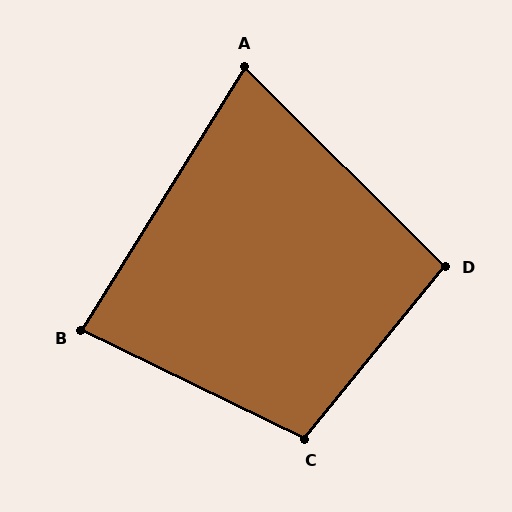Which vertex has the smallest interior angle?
A, at approximately 77 degrees.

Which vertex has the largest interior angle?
C, at approximately 103 degrees.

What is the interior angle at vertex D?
Approximately 96 degrees (obtuse).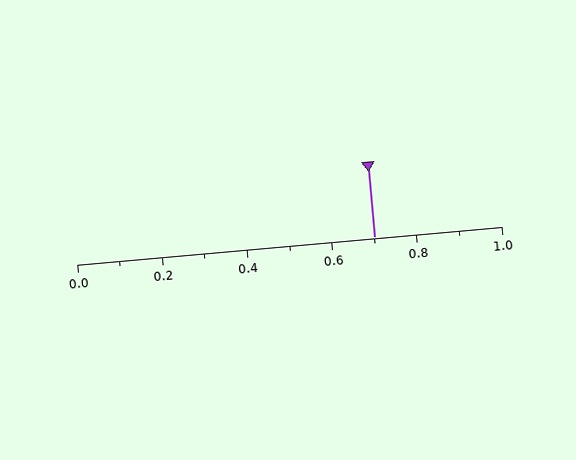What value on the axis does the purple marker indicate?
The marker indicates approximately 0.7.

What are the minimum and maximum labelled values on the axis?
The axis runs from 0.0 to 1.0.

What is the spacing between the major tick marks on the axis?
The major ticks are spaced 0.2 apart.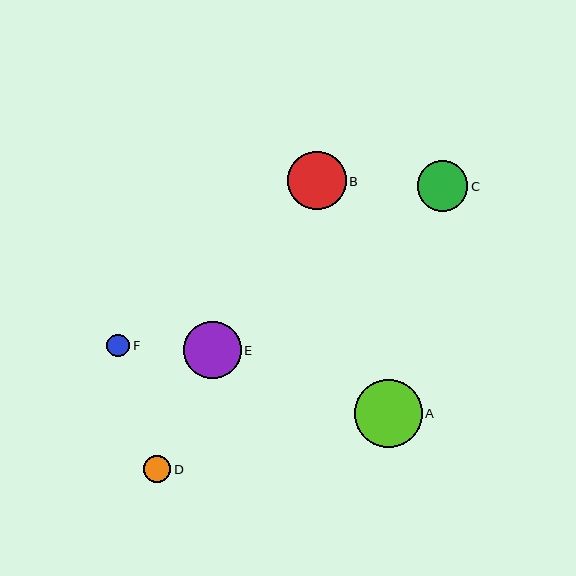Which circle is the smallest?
Circle F is the smallest with a size of approximately 23 pixels.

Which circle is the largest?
Circle A is the largest with a size of approximately 68 pixels.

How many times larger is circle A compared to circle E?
Circle A is approximately 1.2 times the size of circle E.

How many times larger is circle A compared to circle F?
Circle A is approximately 3.0 times the size of circle F.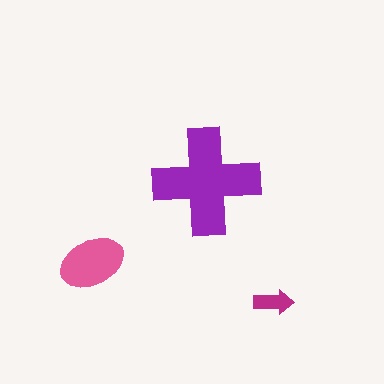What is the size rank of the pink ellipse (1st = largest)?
2nd.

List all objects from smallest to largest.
The magenta arrow, the pink ellipse, the purple cross.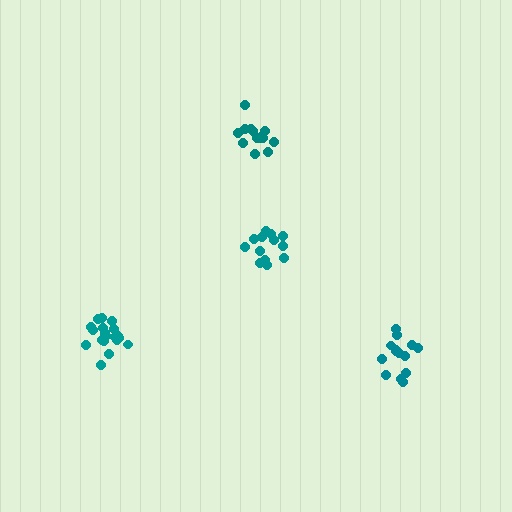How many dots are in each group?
Group 1: 14 dots, Group 2: 19 dots, Group 3: 14 dots, Group 4: 14 dots (61 total).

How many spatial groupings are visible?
There are 4 spatial groupings.